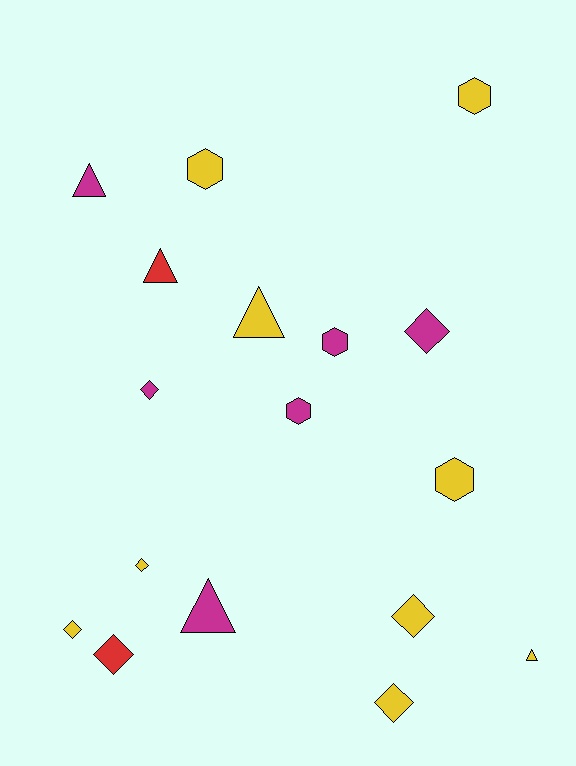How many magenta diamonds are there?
There are 2 magenta diamonds.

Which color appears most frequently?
Yellow, with 9 objects.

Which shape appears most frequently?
Diamond, with 7 objects.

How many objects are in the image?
There are 17 objects.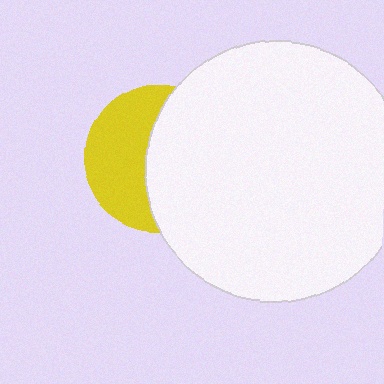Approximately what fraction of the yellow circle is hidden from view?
Roughly 55% of the yellow circle is hidden behind the white circle.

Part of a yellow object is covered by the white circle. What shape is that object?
It is a circle.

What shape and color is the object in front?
The object in front is a white circle.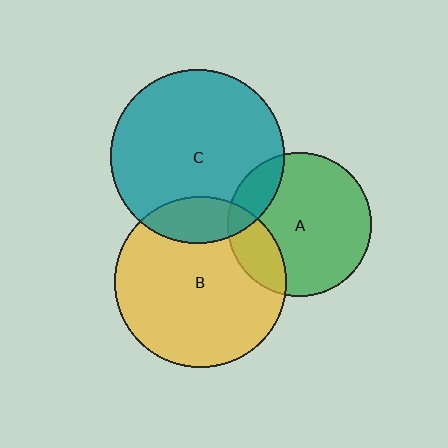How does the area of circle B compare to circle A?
Approximately 1.4 times.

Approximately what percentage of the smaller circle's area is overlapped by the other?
Approximately 15%.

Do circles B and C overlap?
Yes.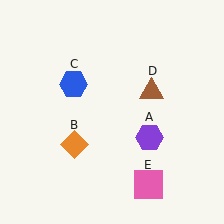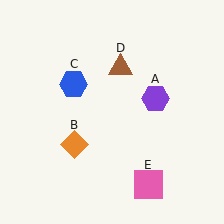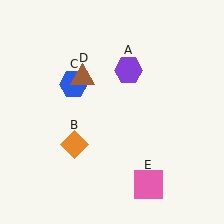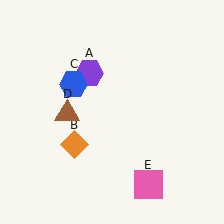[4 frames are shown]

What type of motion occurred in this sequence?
The purple hexagon (object A), brown triangle (object D) rotated counterclockwise around the center of the scene.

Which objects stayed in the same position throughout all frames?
Orange diamond (object B) and blue hexagon (object C) and pink square (object E) remained stationary.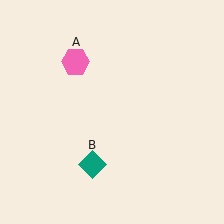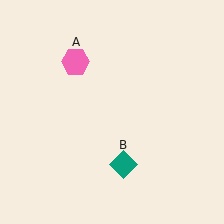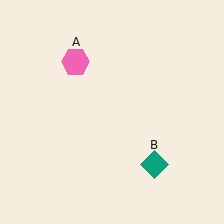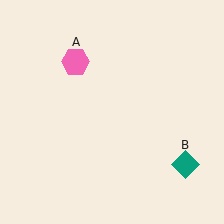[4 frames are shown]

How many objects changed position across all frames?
1 object changed position: teal diamond (object B).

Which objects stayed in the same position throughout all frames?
Pink hexagon (object A) remained stationary.